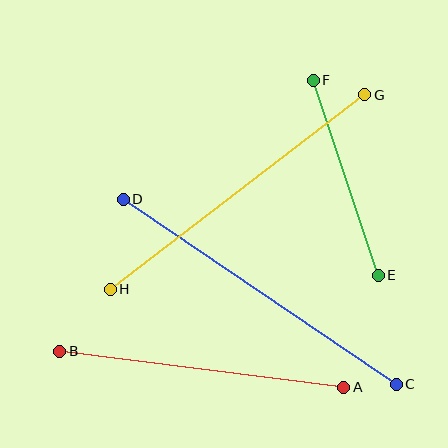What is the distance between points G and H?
The distance is approximately 320 pixels.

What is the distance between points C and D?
The distance is approximately 330 pixels.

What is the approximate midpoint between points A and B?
The midpoint is at approximately (202, 369) pixels.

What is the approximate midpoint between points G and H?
The midpoint is at approximately (237, 192) pixels.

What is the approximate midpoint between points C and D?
The midpoint is at approximately (260, 292) pixels.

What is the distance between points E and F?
The distance is approximately 206 pixels.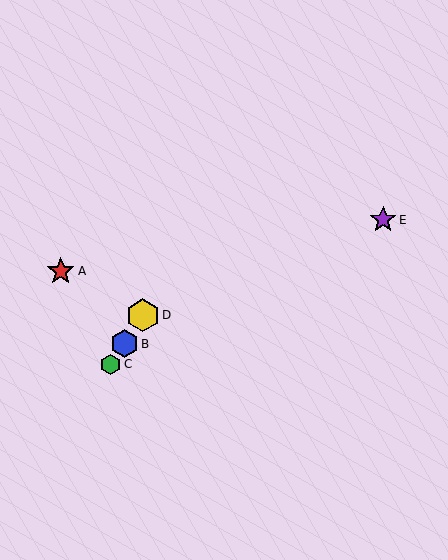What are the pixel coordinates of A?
Object A is at (61, 271).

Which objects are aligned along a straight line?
Objects B, C, D are aligned along a straight line.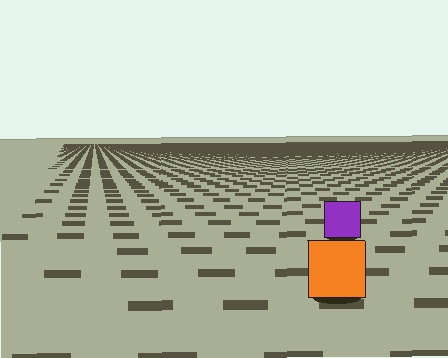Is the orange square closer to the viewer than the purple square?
Yes. The orange square is closer — you can tell from the texture gradient: the ground texture is coarser near it.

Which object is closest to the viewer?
The orange square is closest. The texture marks near it are larger and more spread out.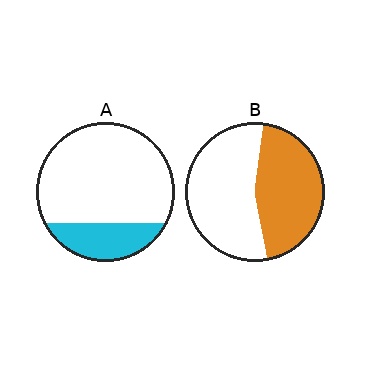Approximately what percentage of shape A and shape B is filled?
A is approximately 25% and B is approximately 45%.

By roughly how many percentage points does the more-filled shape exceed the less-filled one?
By roughly 25 percentage points (B over A).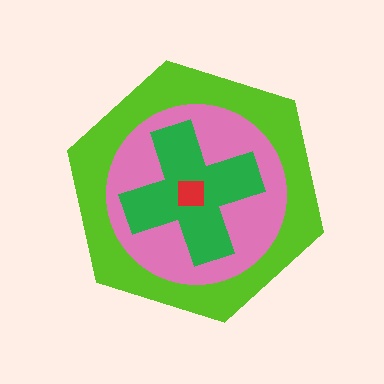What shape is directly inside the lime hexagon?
The pink circle.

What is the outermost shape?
The lime hexagon.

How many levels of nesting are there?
4.